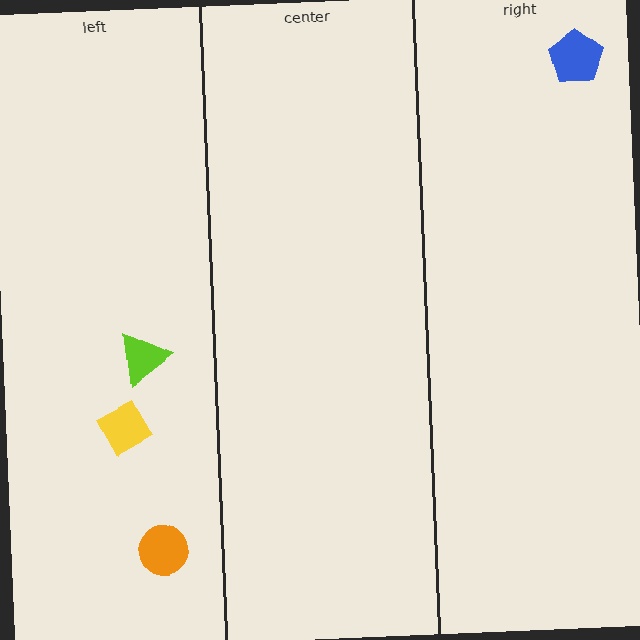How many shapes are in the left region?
3.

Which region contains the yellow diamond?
The left region.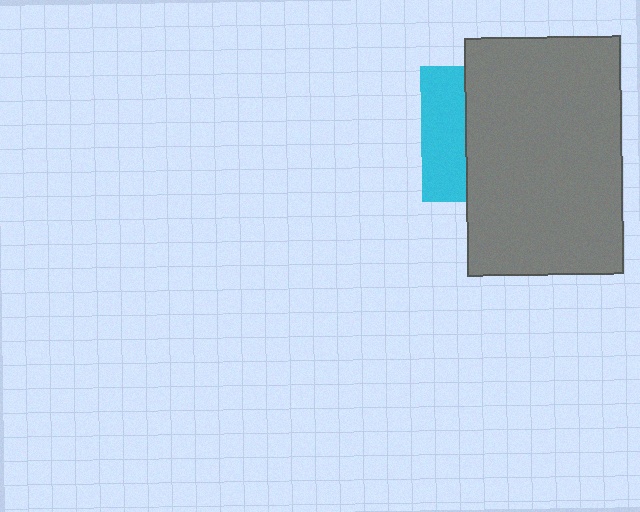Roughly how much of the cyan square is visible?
A small part of it is visible (roughly 32%).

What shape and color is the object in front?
The object in front is a gray rectangle.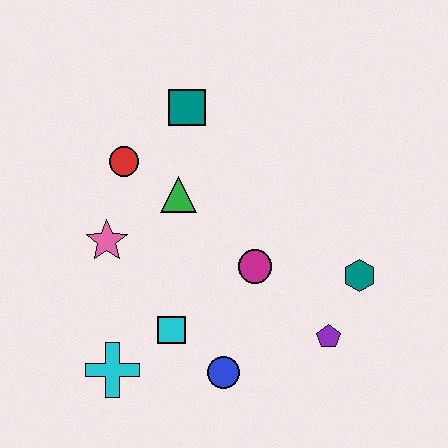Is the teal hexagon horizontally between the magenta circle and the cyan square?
No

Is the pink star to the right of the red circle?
No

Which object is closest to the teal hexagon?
The purple pentagon is closest to the teal hexagon.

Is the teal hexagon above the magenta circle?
No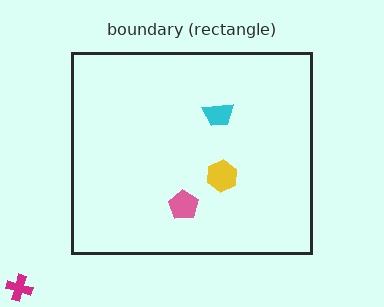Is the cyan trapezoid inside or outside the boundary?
Inside.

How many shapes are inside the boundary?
3 inside, 1 outside.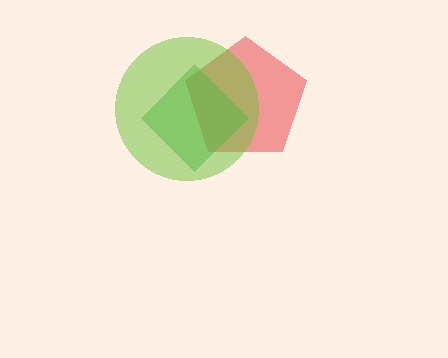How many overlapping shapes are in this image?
There are 3 overlapping shapes in the image.